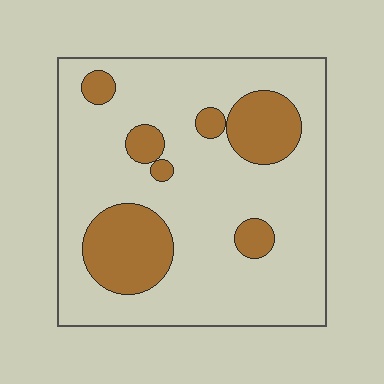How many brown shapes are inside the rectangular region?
7.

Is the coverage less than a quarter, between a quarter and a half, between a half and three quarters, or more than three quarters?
Less than a quarter.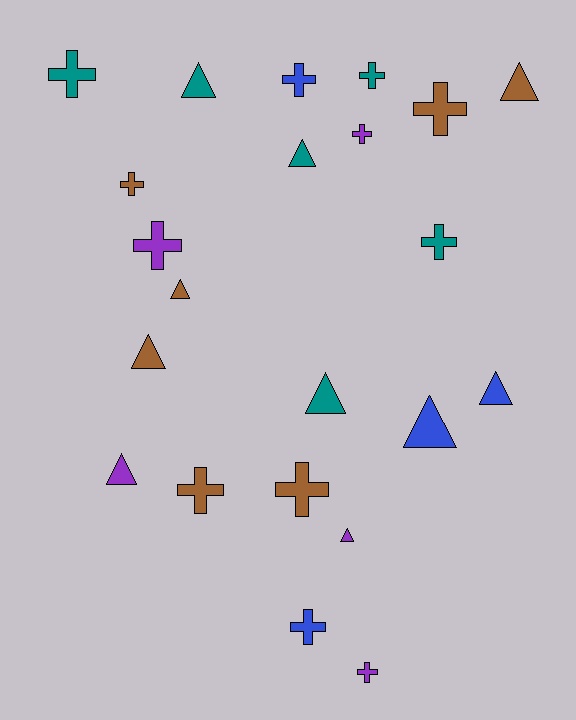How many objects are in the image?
There are 22 objects.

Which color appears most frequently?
Brown, with 7 objects.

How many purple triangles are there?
There are 2 purple triangles.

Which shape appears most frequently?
Cross, with 12 objects.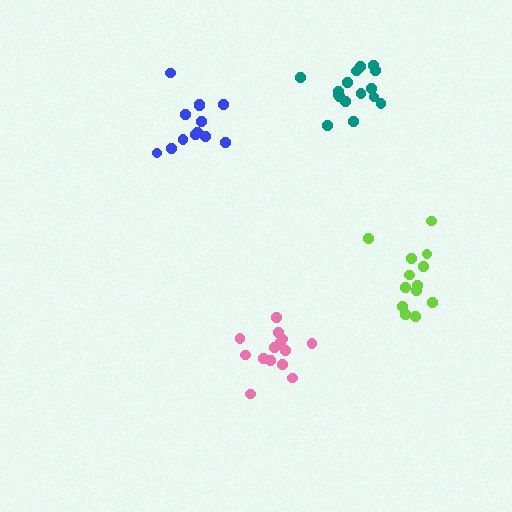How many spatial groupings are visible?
There are 4 spatial groupings.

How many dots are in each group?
Group 1: 13 dots, Group 2: 16 dots, Group 3: 13 dots, Group 4: 15 dots (57 total).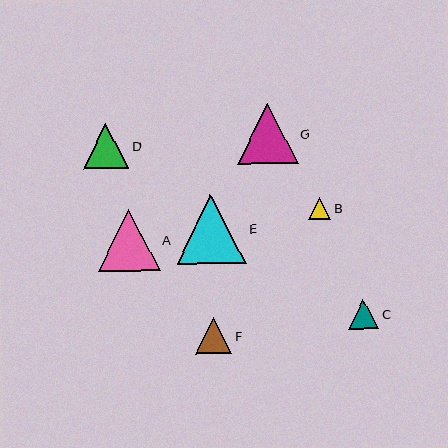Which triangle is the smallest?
Triangle B is the smallest with a size of approximately 22 pixels.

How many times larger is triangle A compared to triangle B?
Triangle A is approximately 2.8 times the size of triangle B.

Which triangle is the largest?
Triangle E is the largest with a size of approximately 69 pixels.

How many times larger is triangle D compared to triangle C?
Triangle D is approximately 1.5 times the size of triangle C.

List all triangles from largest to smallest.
From largest to smallest: E, A, G, D, F, C, B.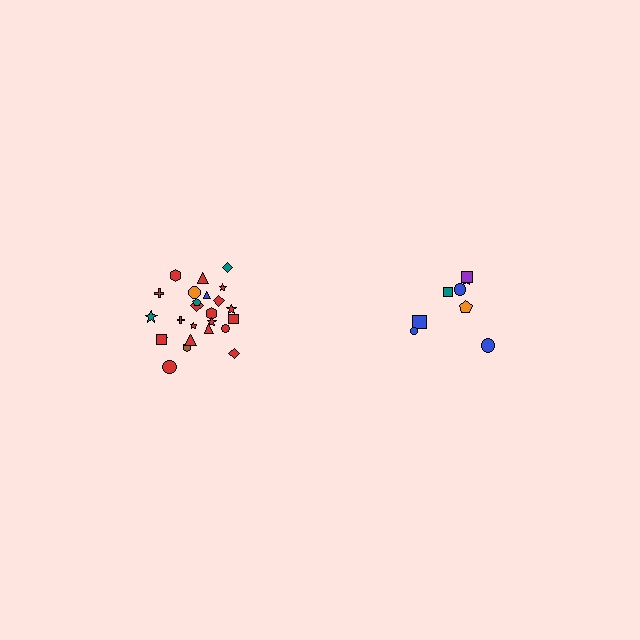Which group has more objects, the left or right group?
The left group.